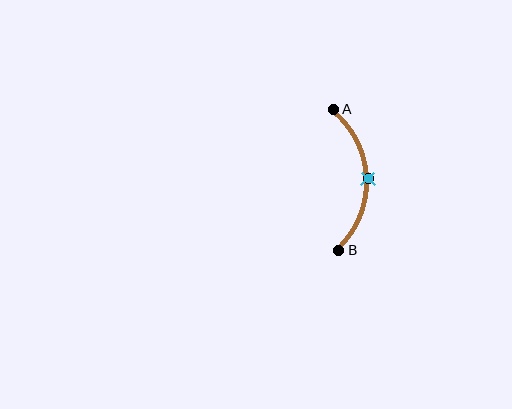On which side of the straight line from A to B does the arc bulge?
The arc bulges to the right of the straight line connecting A and B.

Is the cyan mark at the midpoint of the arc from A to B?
Yes. The cyan mark lies on the arc at equal arc-length from both A and B — it is the arc midpoint.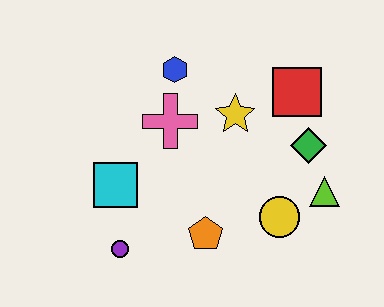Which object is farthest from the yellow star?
The purple circle is farthest from the yellow star.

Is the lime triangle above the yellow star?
No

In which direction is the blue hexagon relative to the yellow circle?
The blue hexagon is above the yellow circle.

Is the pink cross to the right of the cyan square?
Yes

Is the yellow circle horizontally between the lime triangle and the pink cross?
Yes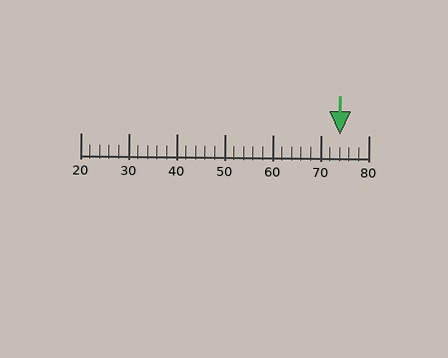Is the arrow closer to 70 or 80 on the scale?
The arrow is closer to 70.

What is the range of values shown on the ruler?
The ruler shows values from 20 to 80.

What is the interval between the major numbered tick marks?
The major tick marks are spaced 10 units apart.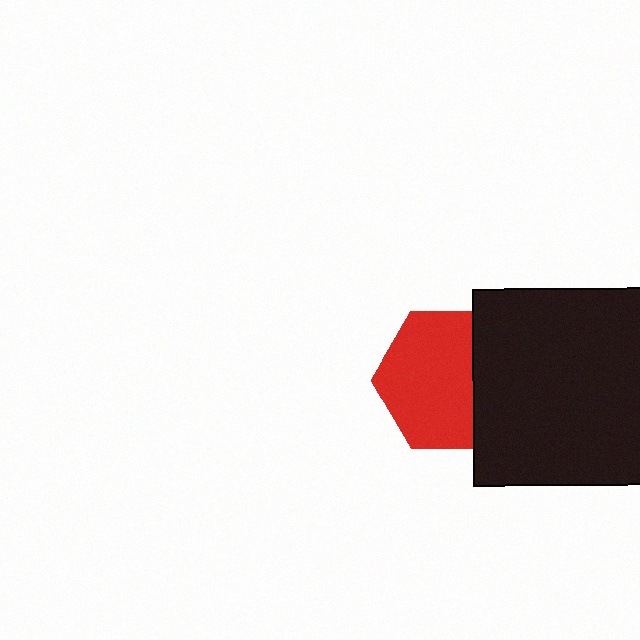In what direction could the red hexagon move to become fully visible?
The red hexagon could move left. That would shift it out from behind the black square entirely.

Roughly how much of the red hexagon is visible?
Most of it is visible (roughly 68%).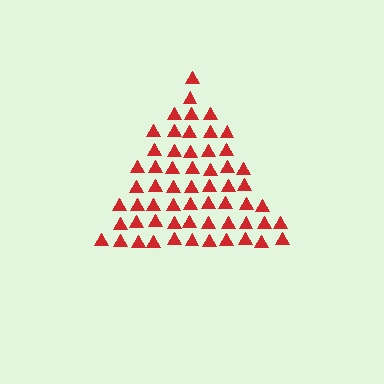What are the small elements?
The small elements are triangles.